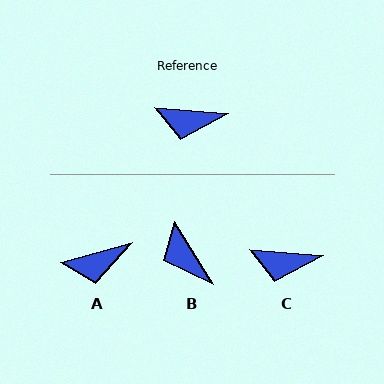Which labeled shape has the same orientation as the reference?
C.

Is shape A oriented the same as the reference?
No, it is off by about 21 degrees.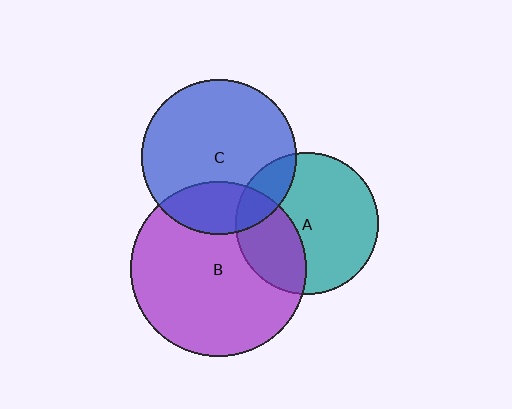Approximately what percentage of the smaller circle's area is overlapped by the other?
Approximately 15%.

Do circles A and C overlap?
Yes.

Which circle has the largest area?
Circle B (purple).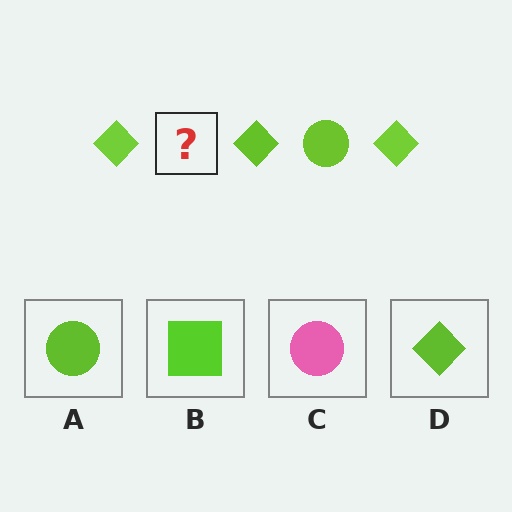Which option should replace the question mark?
Option A.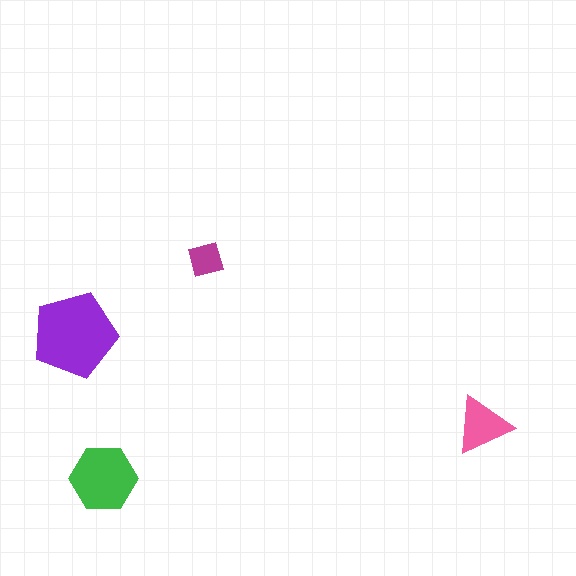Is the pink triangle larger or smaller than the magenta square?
Larger.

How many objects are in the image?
There are 4 objects in the image.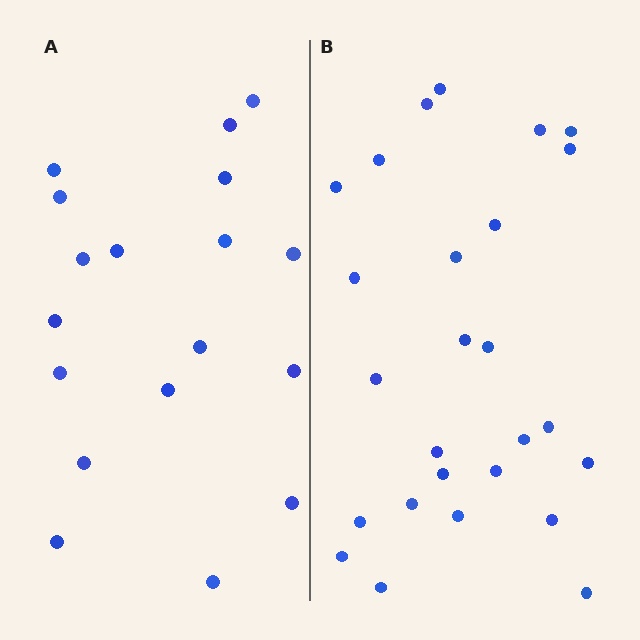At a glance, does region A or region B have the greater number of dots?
Region B (the right region) has more dots.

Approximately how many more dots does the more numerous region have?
Region B has roughly 8 or so more dots than region A.